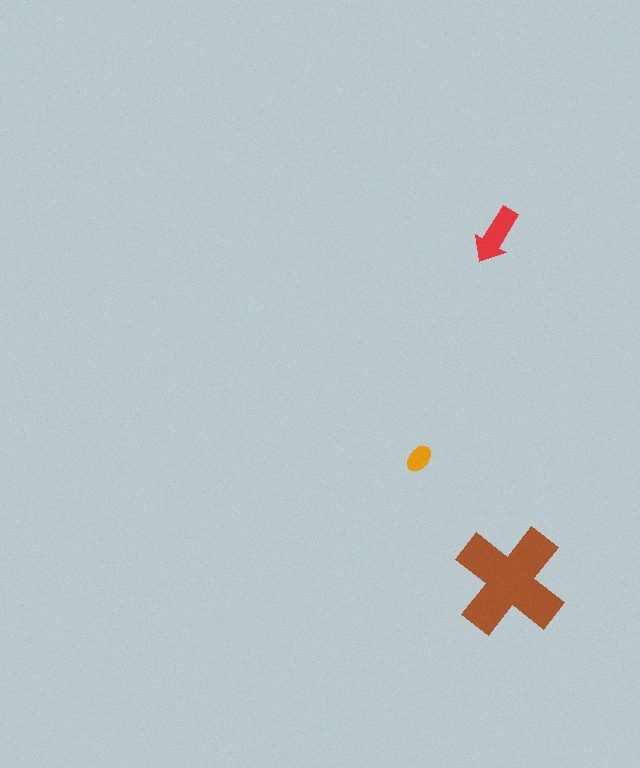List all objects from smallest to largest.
The orange ellipse, the red arrow, the brown cross.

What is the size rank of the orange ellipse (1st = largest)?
3rd.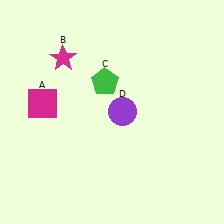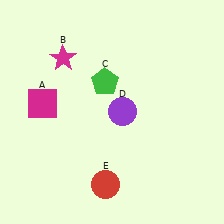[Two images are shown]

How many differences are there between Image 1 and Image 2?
There is 1 difference between the two images.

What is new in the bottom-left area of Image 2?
A red circle (E) was added in the bottom-left area of Image 2.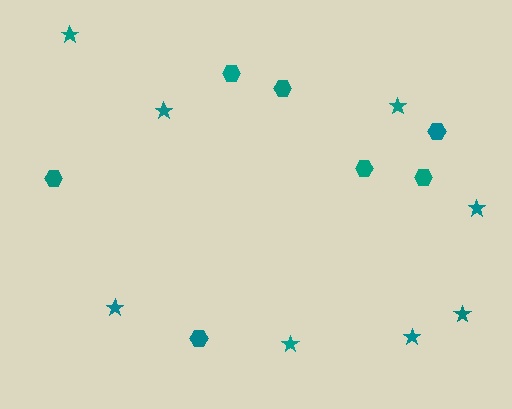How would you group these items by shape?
There are 2 groups: one group of stars (8) and one group of hexagons (7).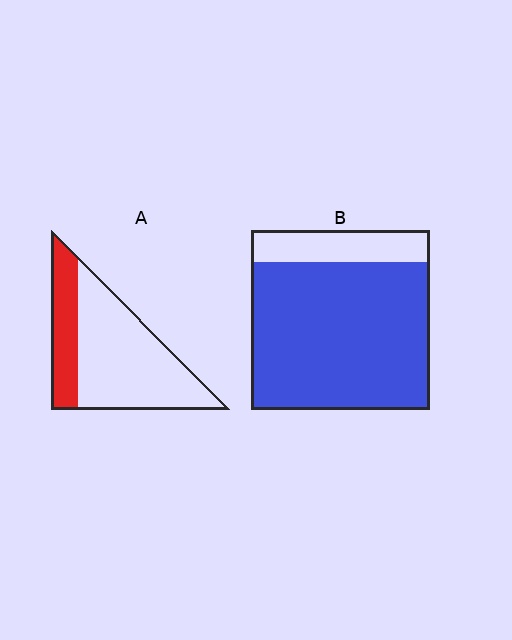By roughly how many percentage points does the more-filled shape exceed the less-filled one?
By roughly 55 percentage points (B over A).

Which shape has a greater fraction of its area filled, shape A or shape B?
Shape B.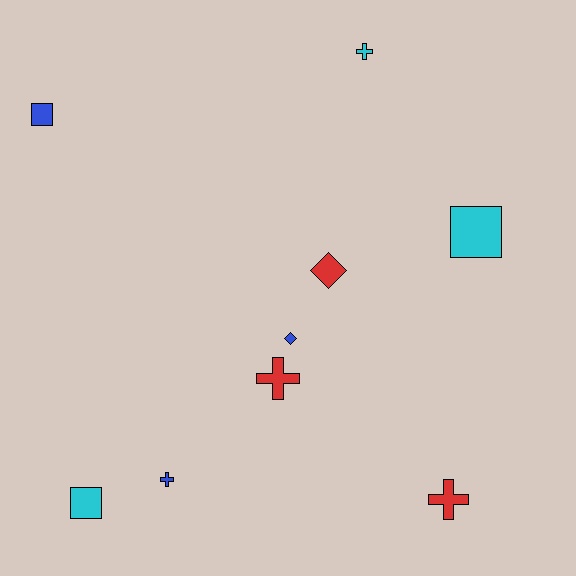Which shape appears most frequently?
Cross, with 4 objects.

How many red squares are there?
There are no red squares.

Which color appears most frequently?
Blue, with 3 objects.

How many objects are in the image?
There are 9 objects.